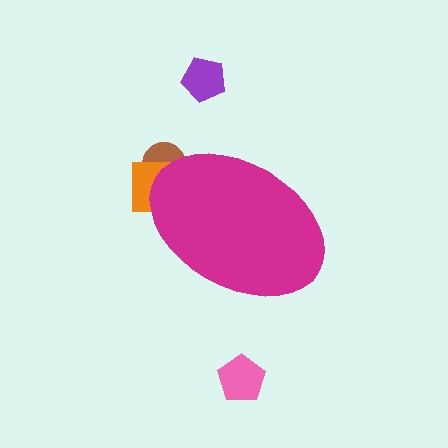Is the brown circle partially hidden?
Yes, the brown circle is partially hidden behind the magenta ellipse.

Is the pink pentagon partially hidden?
No, the pink pentagon is fully visible.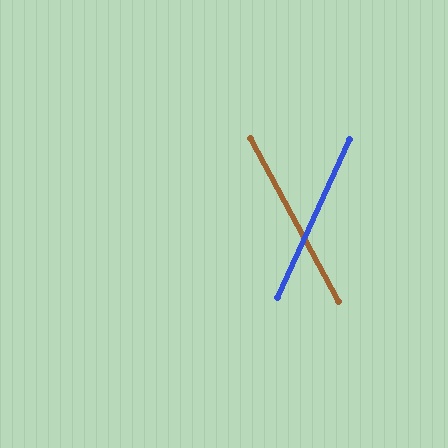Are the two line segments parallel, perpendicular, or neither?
Neither parallel nor perpendicular — they differ by about 53°.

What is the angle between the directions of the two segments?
Approximately 53 degrees.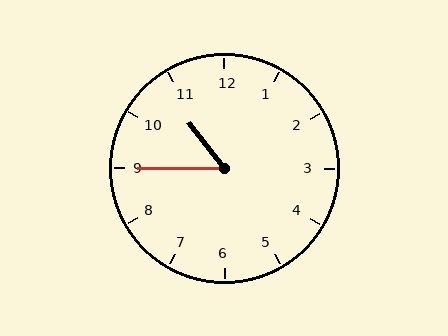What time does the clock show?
10:45.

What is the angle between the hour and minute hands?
Approximately 52 degrees.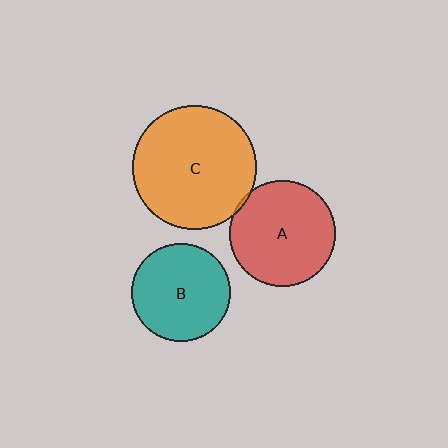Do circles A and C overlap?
Yes.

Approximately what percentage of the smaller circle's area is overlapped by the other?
Approximately 5%.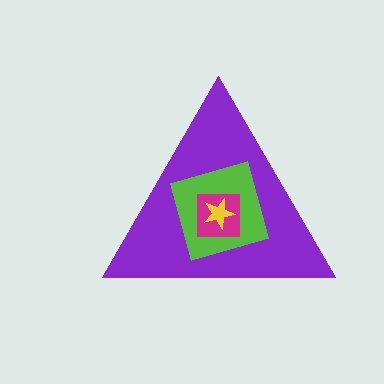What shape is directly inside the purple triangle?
The lime diamond.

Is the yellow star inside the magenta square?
Yes.